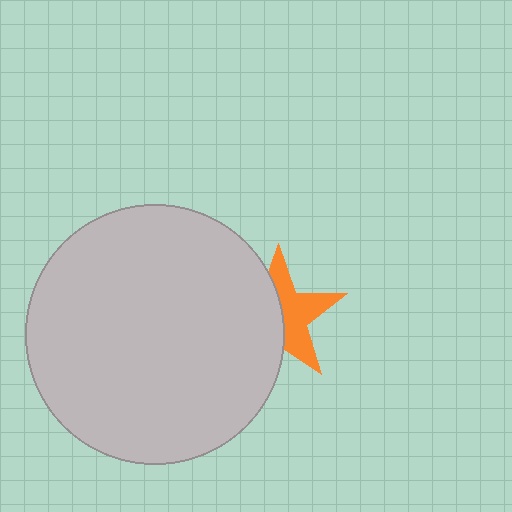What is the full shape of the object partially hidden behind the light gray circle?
The partially hidden object is an orange star.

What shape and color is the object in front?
The object in front is a light gray circle.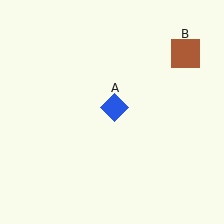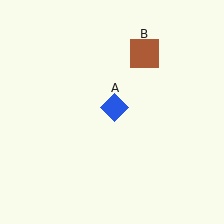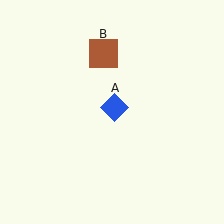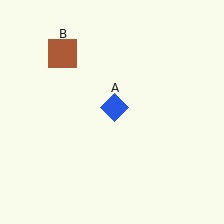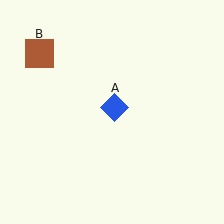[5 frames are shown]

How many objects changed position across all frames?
1 object changed position: brown square (object B).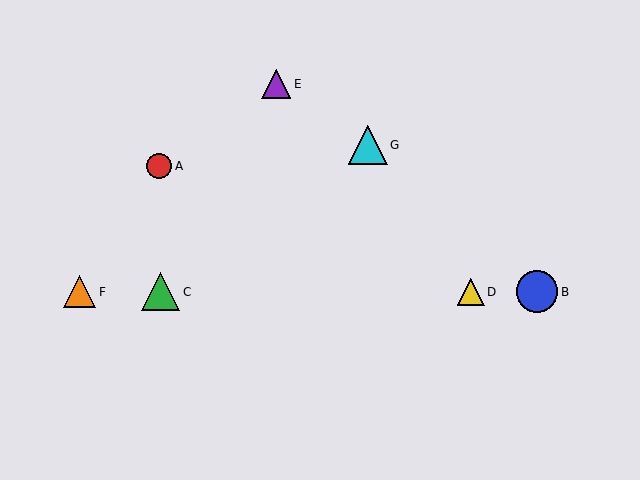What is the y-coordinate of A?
Object A is at y≈166.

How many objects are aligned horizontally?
4 objects (B, C, D, F) are aligned horizontally.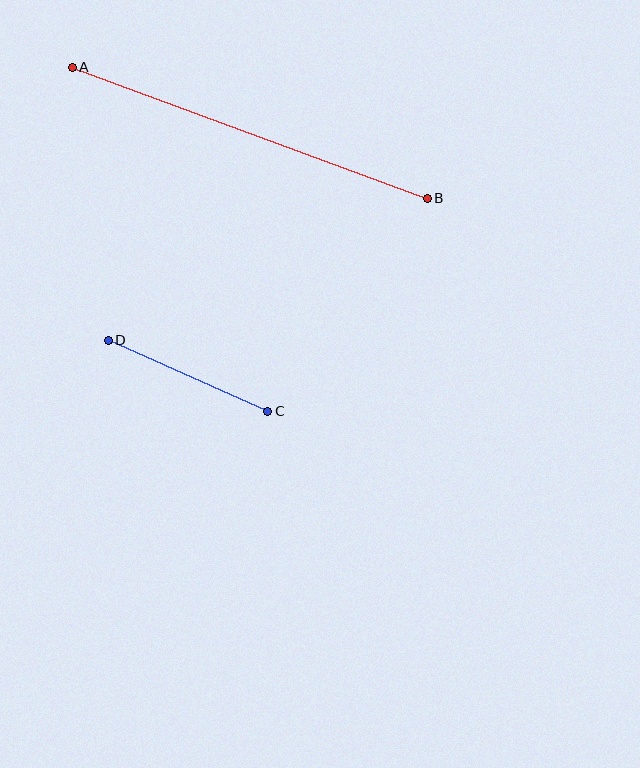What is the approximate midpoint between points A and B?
The midpoint is at approximately (250, 133) pixels.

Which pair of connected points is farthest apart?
Points A and B are farthest apart.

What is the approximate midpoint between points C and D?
The midpoint is at approximately (188, 376) pixels.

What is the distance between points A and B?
The distance is approximately 379 pixels.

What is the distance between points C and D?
The distance is approximately 175 pixels.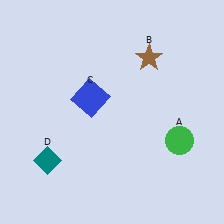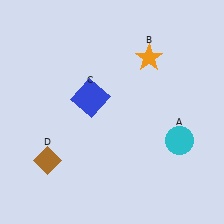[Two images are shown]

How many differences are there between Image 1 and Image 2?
There are 3 differences between the two images.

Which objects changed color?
A changed from green to cyan. B changed from brown to orange. D changed from teal to brown.